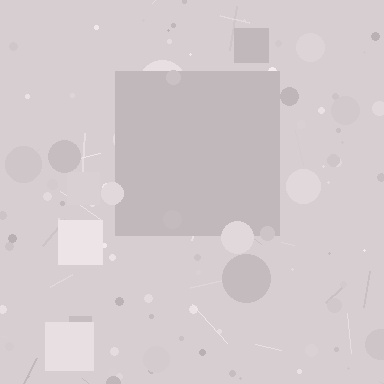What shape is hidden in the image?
A square is hidden in the image.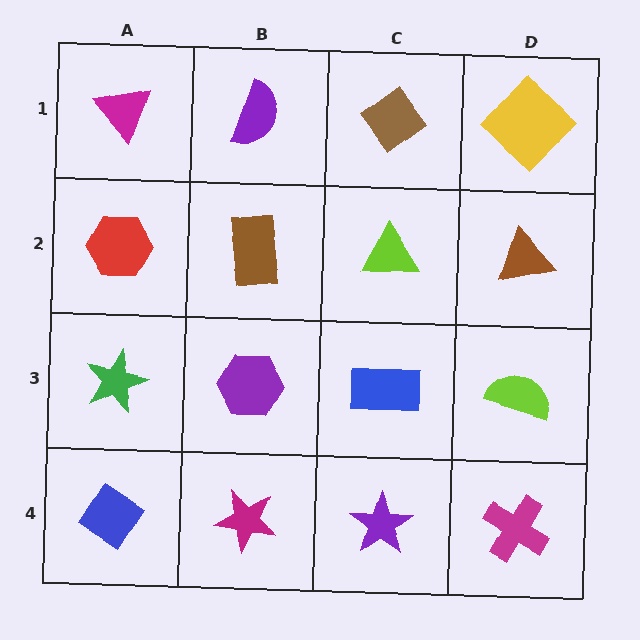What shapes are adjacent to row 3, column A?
A red hexagon (row 2, column A), a blue diamond (row 4, column A), a purple hexagon (row 3, column B).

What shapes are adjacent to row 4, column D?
A lime semicircle (row 3, column D), a purple star (row 4, column C).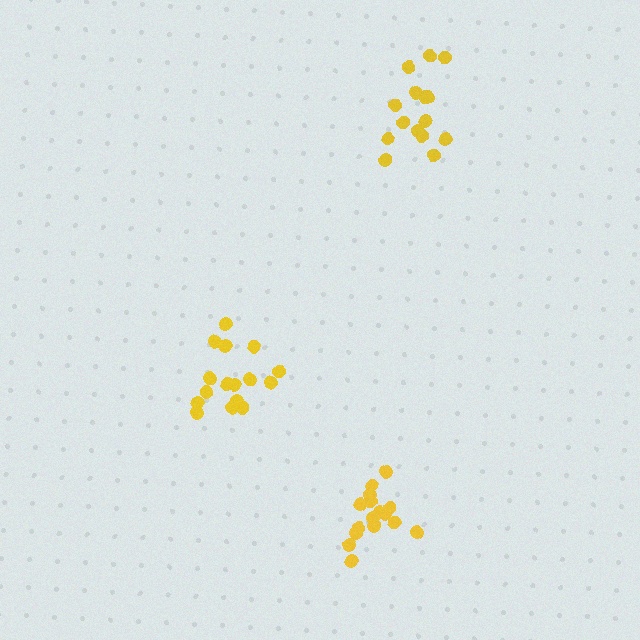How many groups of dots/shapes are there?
There are 3 groups.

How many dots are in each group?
Group 1: 16 dots, Group 2: 15 dots, Group 3: 16 dots (47 total).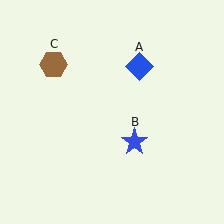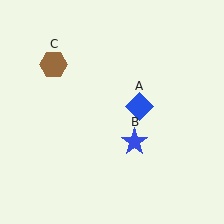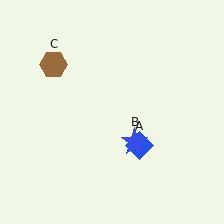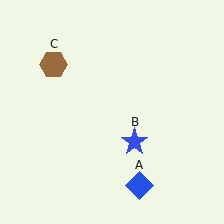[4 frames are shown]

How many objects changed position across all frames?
1 object changed position: blue diamond (object A).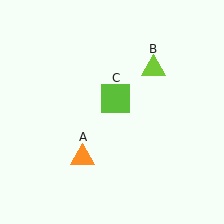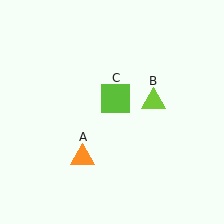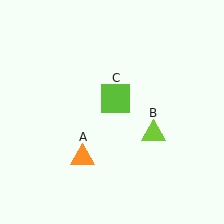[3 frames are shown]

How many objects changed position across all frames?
1 object changed position: lime triangle (object B).